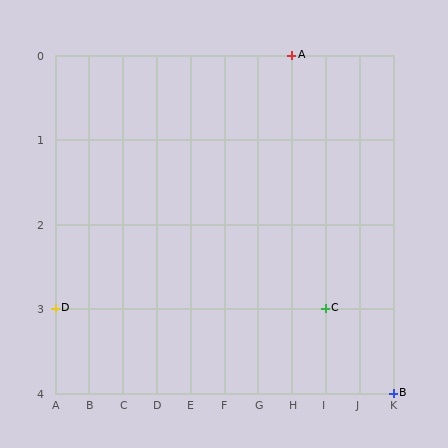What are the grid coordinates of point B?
Point B is at grid coordinates (K, 4).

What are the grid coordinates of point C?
Point C is at grid coordinates (I, 3).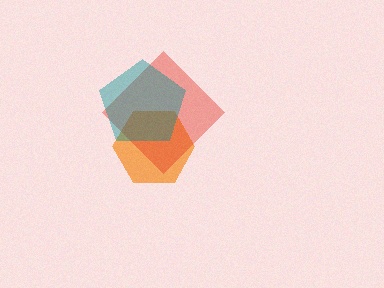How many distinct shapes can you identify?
There are 3 distinct shapes: an orange hexagon, a red diamond, a teal pentagon.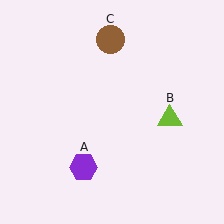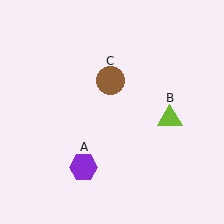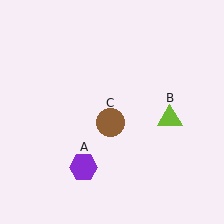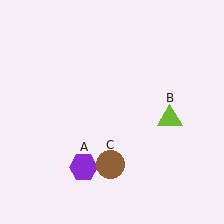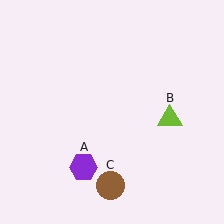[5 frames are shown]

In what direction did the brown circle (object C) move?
The brown circle (object C) moved down.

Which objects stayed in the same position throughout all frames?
Purple hexagon (object A) and lime triangle (object B) remained stationary.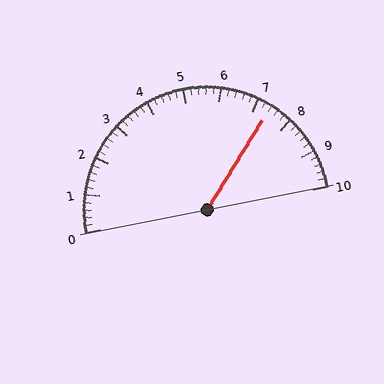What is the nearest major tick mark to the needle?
The nearest major tick mark is 7.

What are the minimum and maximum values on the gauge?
The gauge ranges from 0 to 10.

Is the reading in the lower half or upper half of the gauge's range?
The reading is in the upper half of the range (0 to 10).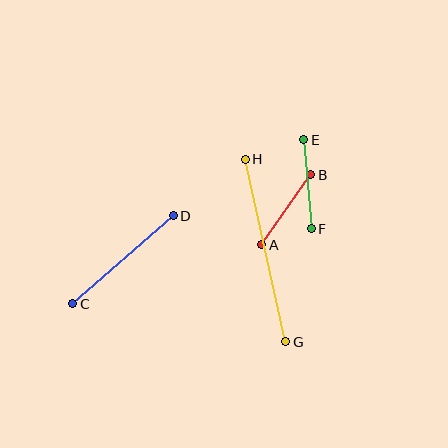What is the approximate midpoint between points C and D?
The midpoint is at approximately (123, 260) pixels.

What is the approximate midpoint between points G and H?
The midpoint is at approximately (265, 251) pixels.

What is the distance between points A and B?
The distance is approximately 86 pixels.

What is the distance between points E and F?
The distance is approximately 89 pixels.